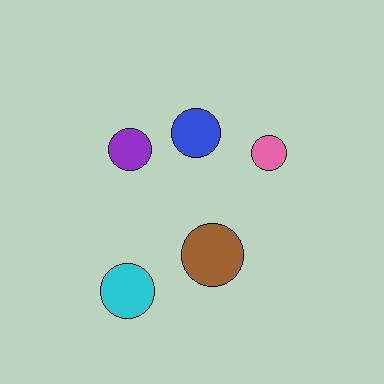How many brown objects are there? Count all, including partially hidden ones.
There is 1 brown object.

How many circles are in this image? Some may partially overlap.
There are 5 circles.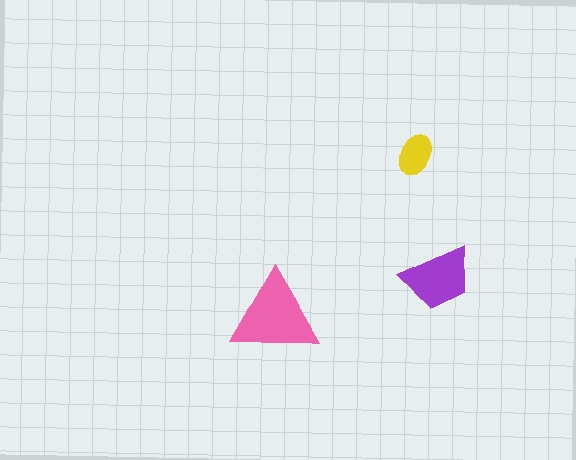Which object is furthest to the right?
The purple trapezoid is rightmost.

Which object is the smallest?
The yellow ellipse.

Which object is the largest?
The pink triangle.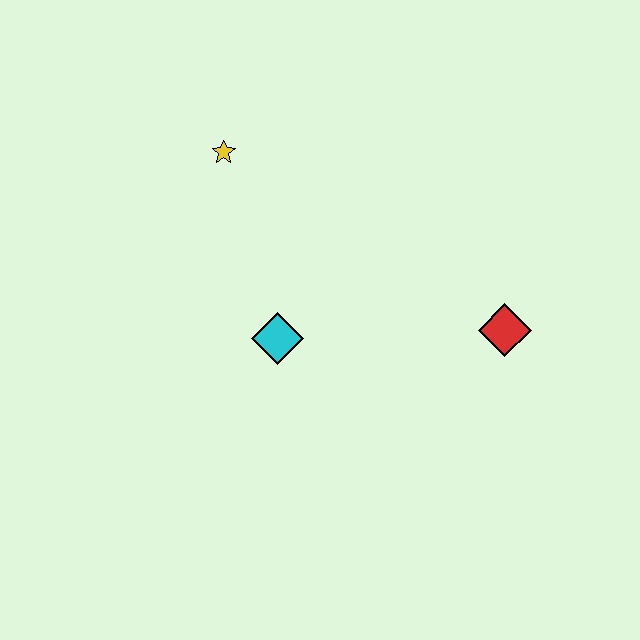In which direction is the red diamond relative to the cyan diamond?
The red diamond is to the right of the cyan diamond.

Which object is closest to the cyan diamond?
The yellow star is closest to the cyan diamond.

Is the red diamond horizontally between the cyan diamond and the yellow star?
No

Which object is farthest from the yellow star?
The red diamond is farthest from the yellow star.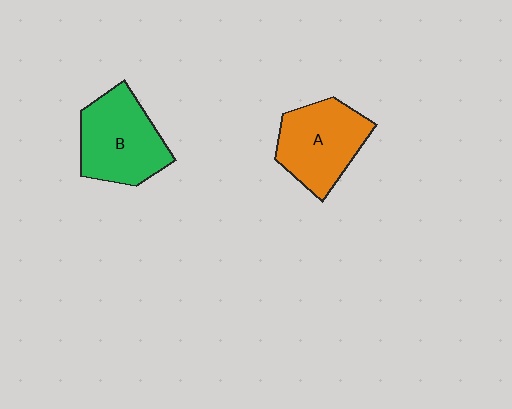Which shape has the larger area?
Shape B (green).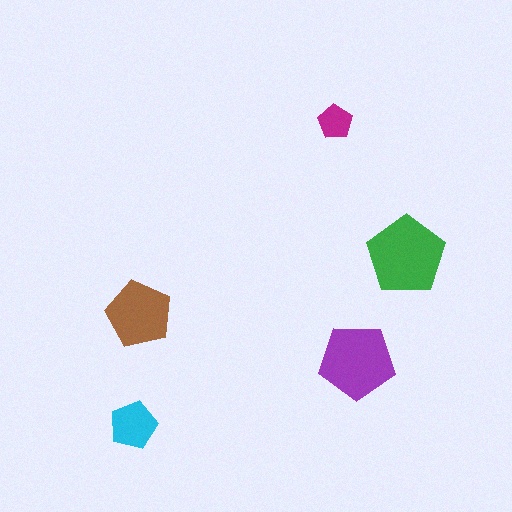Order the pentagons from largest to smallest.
the green one, the purple one, the brown one, the cyan one, the magenta one.